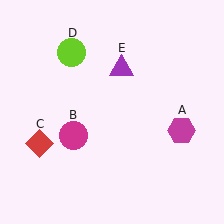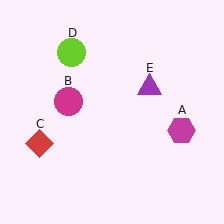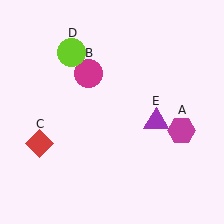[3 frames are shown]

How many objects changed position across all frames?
2 objects changed position: magenta circle (object B), purple triangle (object E).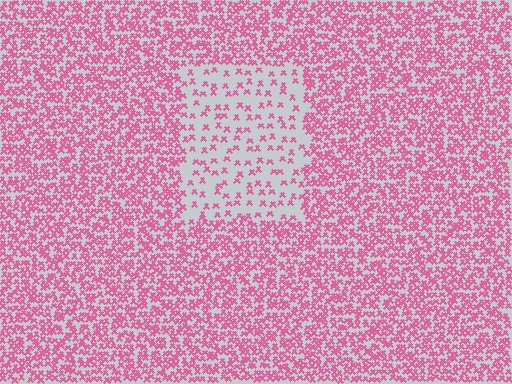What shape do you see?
I see a rectangle.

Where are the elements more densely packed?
The elements are more densely packed outside the rectangle boundary.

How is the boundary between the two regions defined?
The boundary is defined by a change in element density (approximately 2.9x ratio). All elements are the same color, size, and shape.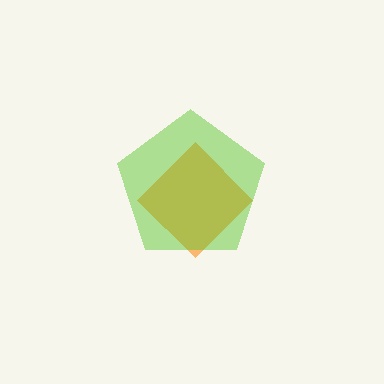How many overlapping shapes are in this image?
There are 2 overlapping shapes in the image.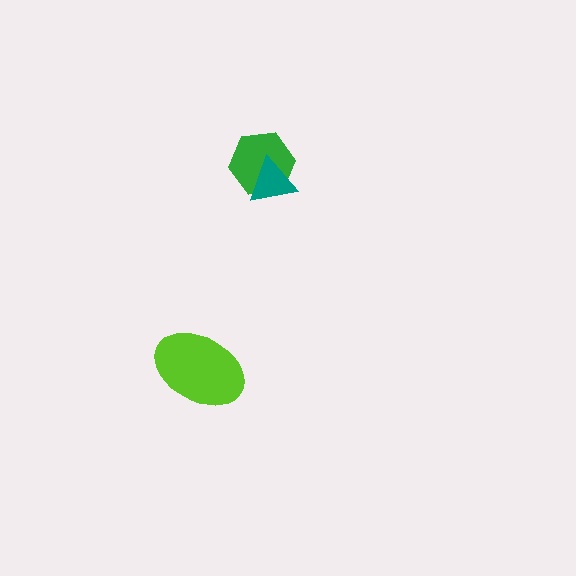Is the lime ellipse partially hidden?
No, no other shape covers it.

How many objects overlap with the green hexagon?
1 object overlaps with the green hexagon.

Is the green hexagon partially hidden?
Yes, it is partially covered by another shape.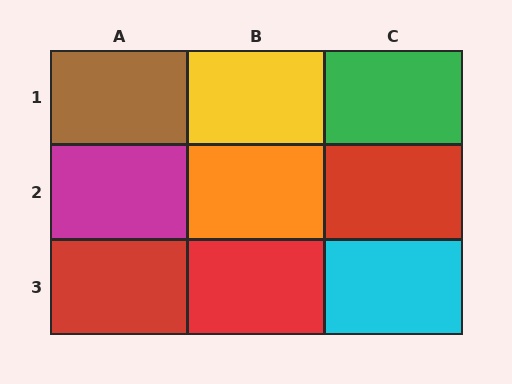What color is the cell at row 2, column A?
Magenta.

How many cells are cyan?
1 cell is cyan.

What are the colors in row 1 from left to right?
Brown, yellow, green.